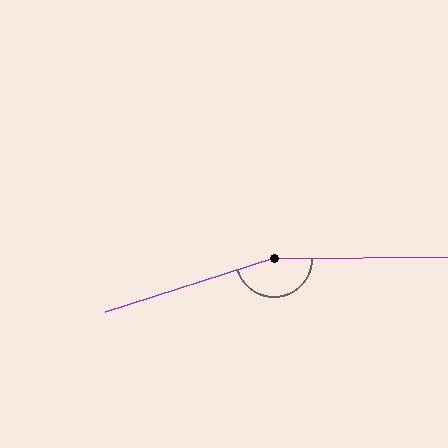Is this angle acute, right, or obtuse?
It is obtuse.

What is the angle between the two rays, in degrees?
Approximately 163 degrees.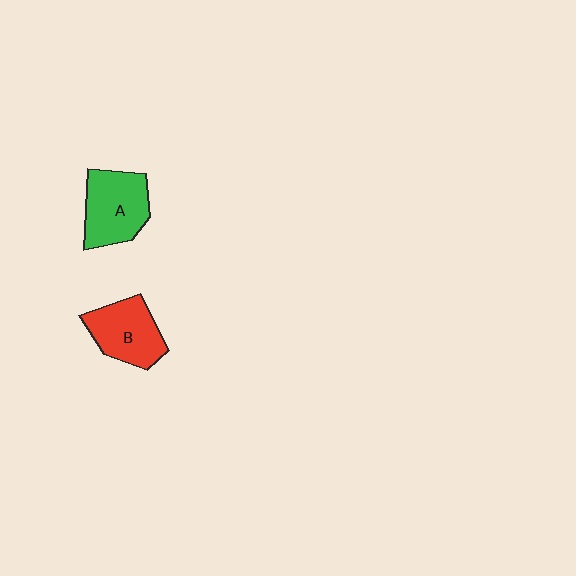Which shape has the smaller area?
Shape B (red).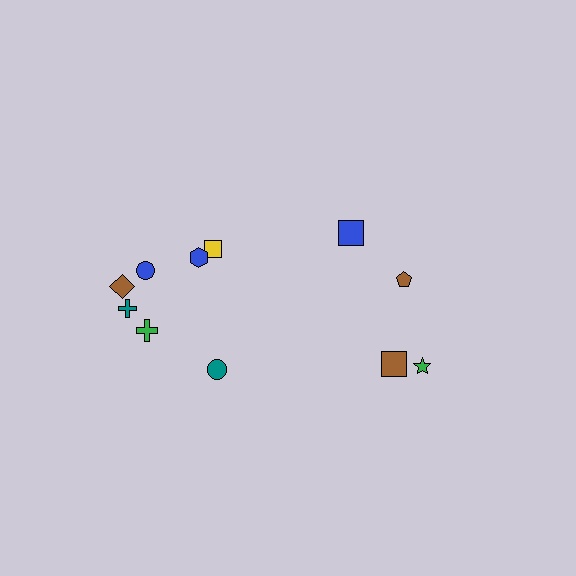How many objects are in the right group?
There are 4 objects.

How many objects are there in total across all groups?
There are 11 objects.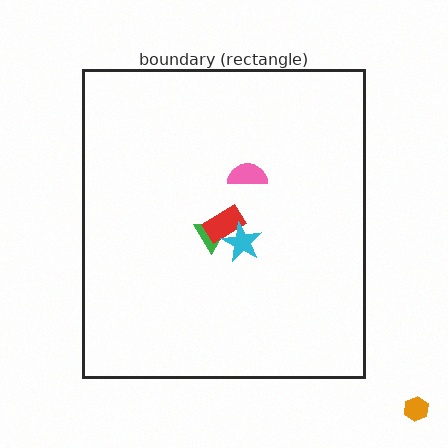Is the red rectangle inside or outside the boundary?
Inside.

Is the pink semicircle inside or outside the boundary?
Inside.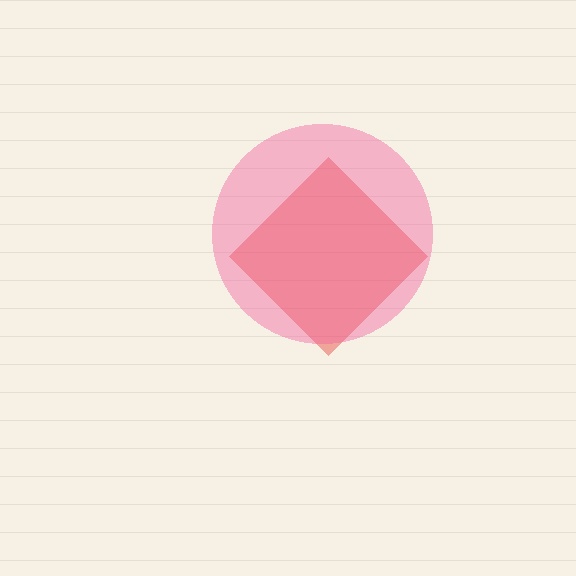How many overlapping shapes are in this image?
There are 2 overlapping shapes in the image.